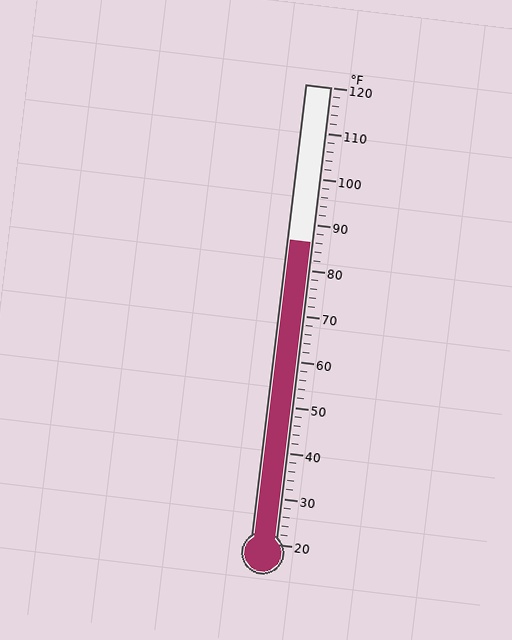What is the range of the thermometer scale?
The thermometer scale ranges from 20°F to 120°F.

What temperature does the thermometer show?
The thermometer shows approximately 86°F.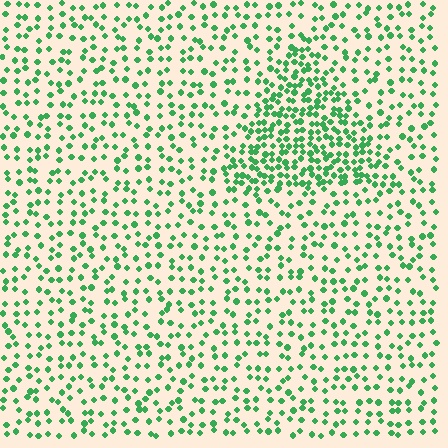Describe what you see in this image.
The image contains small green elements arranged at two different densities. A triangle-shaped region is visible where the elements are more densely packed than the surrounding area.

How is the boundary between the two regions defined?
The boundary is defined by a change in element density (approximately 2.2x ratio). All elements are the same color, size, and shape.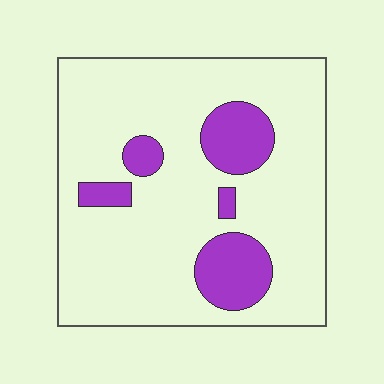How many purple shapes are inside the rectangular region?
5.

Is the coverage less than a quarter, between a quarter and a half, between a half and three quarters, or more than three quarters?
Less than a quarter.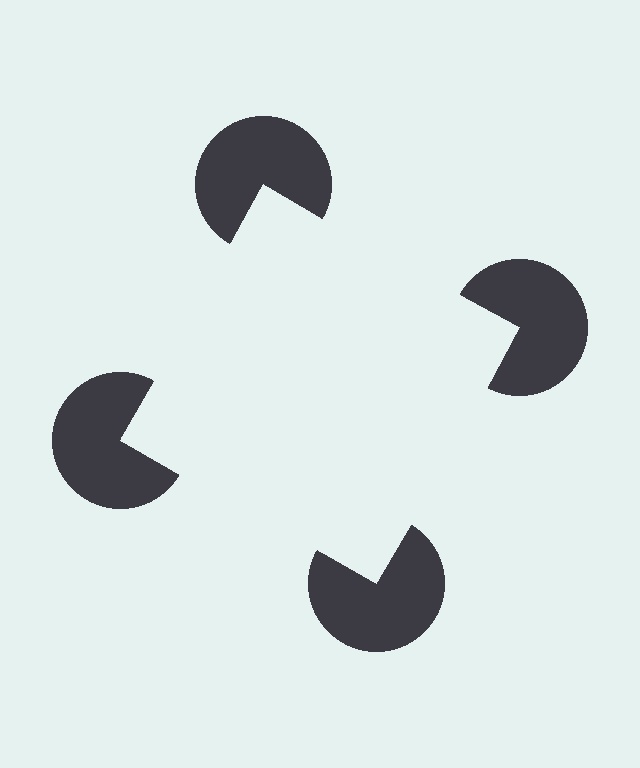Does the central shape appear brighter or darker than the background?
It typically appears slightly brighter than the background, even though no actual brightness change is drawn.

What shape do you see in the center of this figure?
An illusory square — its edges are inferred from the aligned wedge cuts in the pac-man discs, not physically drawn.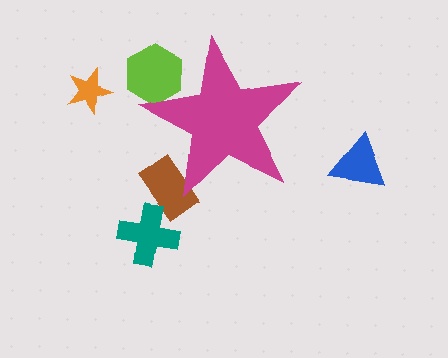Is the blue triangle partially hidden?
No, the blue triangle is fully visible.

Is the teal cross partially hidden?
No, the teal cross is fully visible.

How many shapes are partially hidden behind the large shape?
2 shapes are partially hidden.